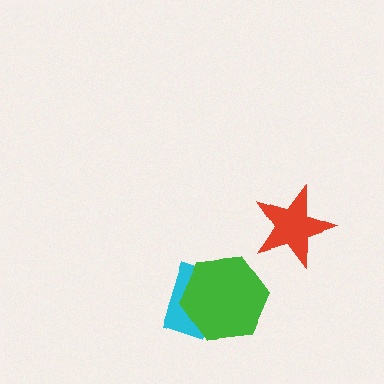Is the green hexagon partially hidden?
No, no other shape covers it.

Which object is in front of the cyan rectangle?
The green hexagon is in front of the cyan rectangle.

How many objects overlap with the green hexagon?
1 object overlaps with the green hexagon.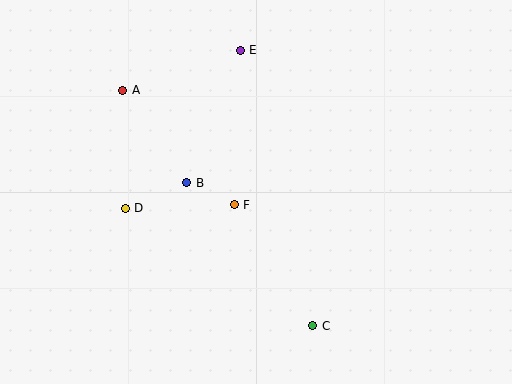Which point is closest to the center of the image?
Point F at (234, 205) is closest to the center.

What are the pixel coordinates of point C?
Point C is at (313, 326).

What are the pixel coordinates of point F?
Point F is at (234, 205).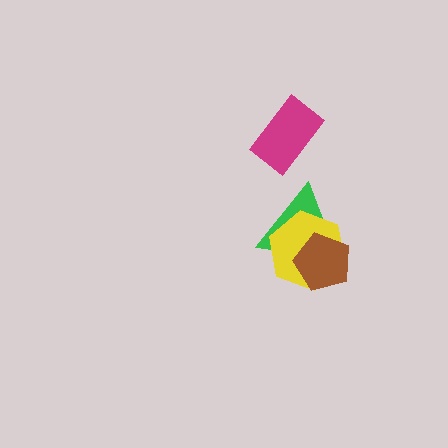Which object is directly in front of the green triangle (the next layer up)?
The yellow hexagon is directly in front of the green triangle.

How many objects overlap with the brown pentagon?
2 objects overlap with the brown pentagon.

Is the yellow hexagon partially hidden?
Yes, it is partially covered by another shape.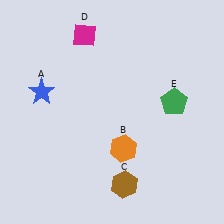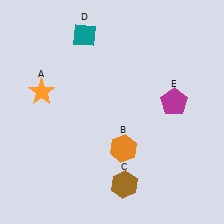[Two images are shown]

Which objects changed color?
A changed from blue to orange. D changed from magenta to teal. E changed from green to magenta.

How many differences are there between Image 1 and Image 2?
There are 3 differences between the two images.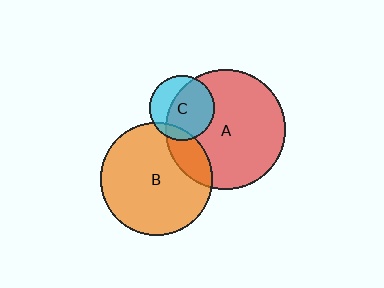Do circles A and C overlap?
Yes.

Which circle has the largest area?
Circle A (red).